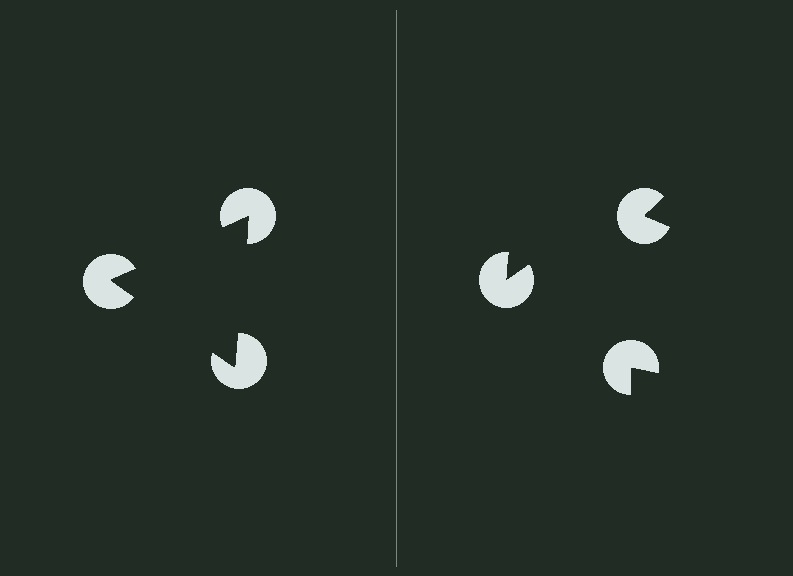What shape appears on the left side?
An illusory triangle.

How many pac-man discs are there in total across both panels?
6 — 3 on each side.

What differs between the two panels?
The pac-man discs are positioned identically on both sides; only the wedge orientations differ. On the left they align to a triangle; on the right they are misaligned.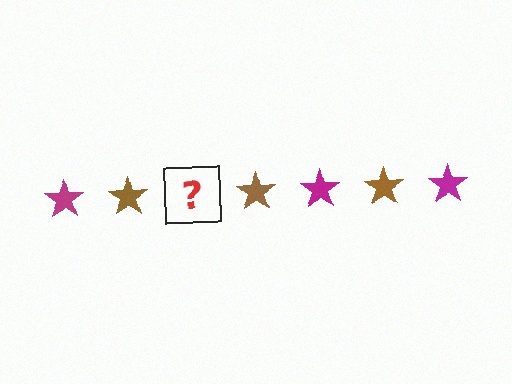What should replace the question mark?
The question mark should be replaced with a magenta star.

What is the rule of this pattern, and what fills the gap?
The rule is that the pattern cycles through magenta, brown stars. The gap should be filled with a magenta star.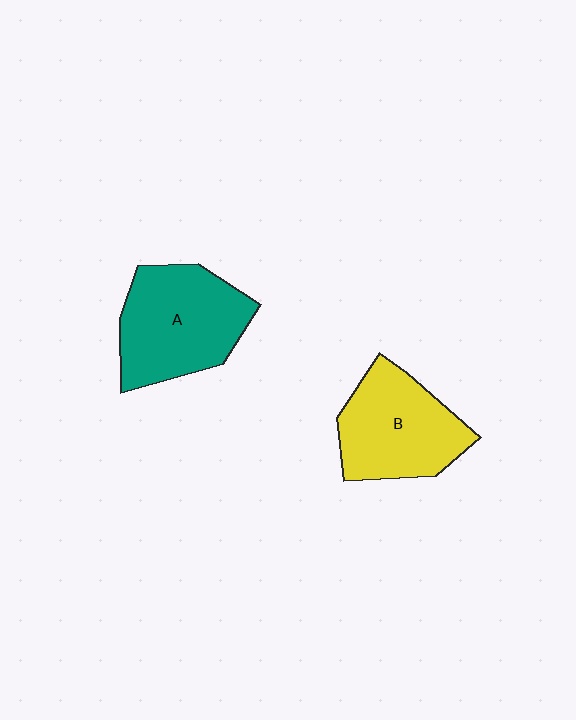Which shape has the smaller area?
Shape B (yellow).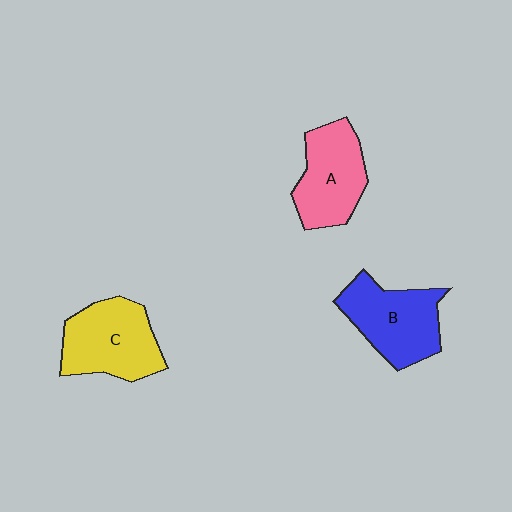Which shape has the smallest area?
Shape A (pink).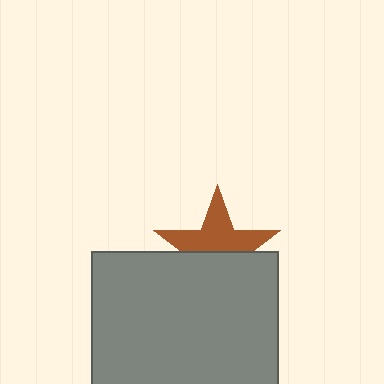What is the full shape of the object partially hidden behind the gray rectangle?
The partially hidden object is a brown star.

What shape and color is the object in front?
The object in front is a gray rectangle.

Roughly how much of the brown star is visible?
About half of it is visible (roughly 55%).